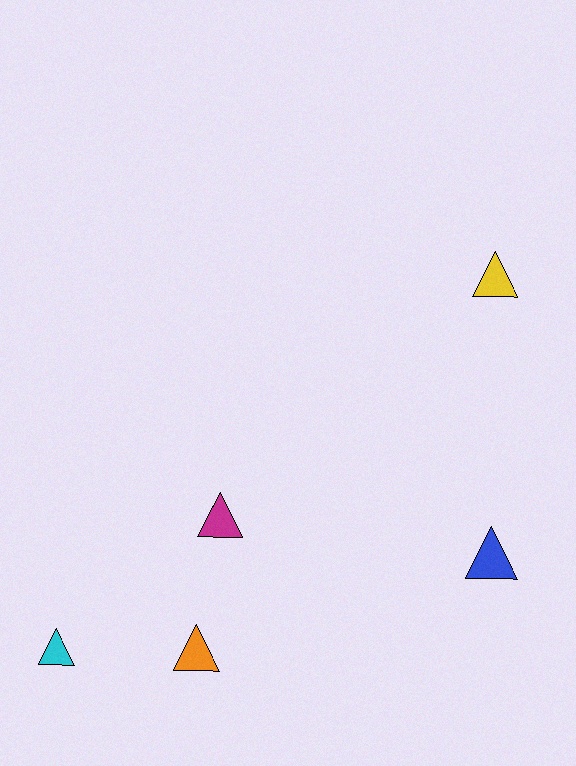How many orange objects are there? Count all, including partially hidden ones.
There is 1 orange object.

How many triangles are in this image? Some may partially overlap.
There are 5 triangles.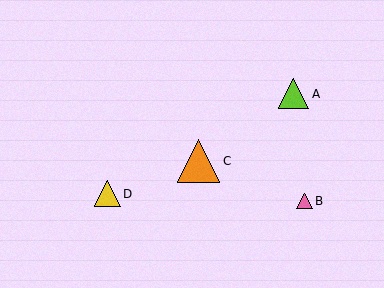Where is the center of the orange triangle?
The center of the orange triangle is at (199, 161).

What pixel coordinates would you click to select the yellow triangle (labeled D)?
Click at (107, 194) to select the yellow triangle D.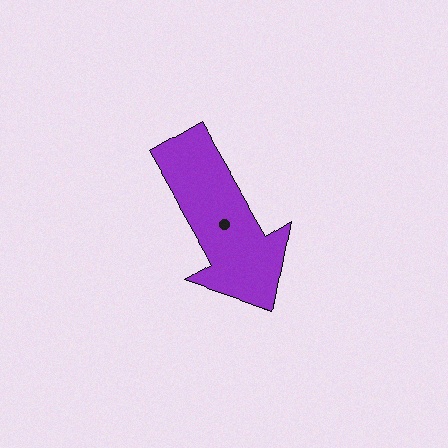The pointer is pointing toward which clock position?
Roughly 5 o'clock.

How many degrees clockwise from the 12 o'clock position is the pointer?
Approximately 150 degrees.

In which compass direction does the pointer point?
Southeast.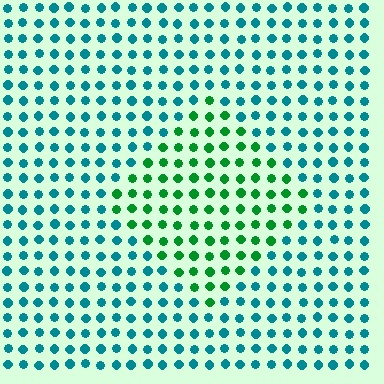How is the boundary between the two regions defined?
The boundary is defined purely by a slight shift in hue (about 48 degrees). Spacing, size, and orientation are identical on both sides.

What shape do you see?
I see a diamond.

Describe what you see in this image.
The image is filled with small teal elements in a uniform arrangement. A diamond-shaped region is visible where the elements are tinted to a slightly different hue, forming a subtle color boundary.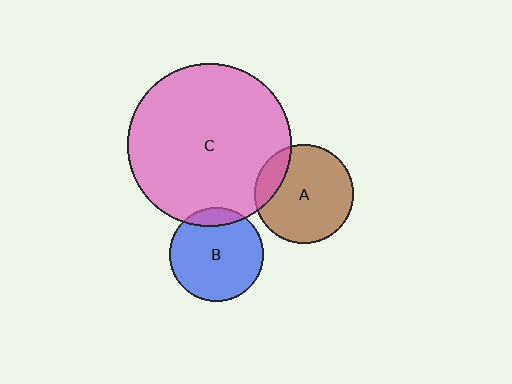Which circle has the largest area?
Circle C (pink).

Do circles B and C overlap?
Yes.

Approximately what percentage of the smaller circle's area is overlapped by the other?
Approximately 10%.